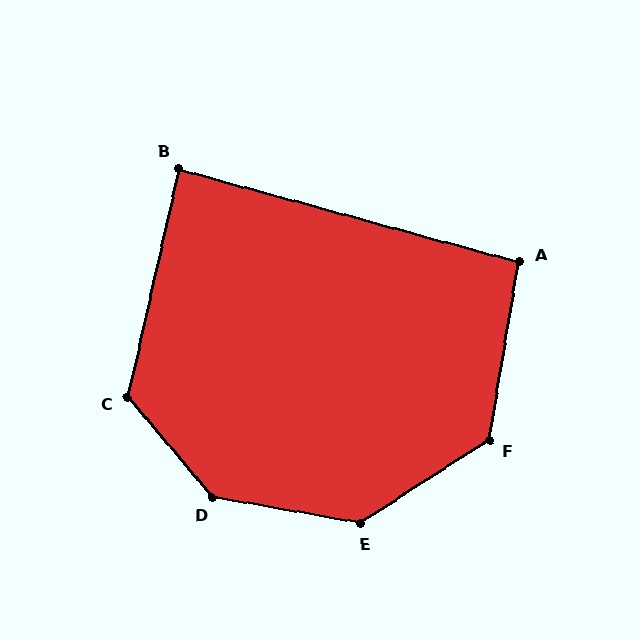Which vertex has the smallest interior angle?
B, at approximately 87 degrees.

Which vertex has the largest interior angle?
D, at approximately 140 degrees.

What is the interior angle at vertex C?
Approximately 127 degrees (obtuse).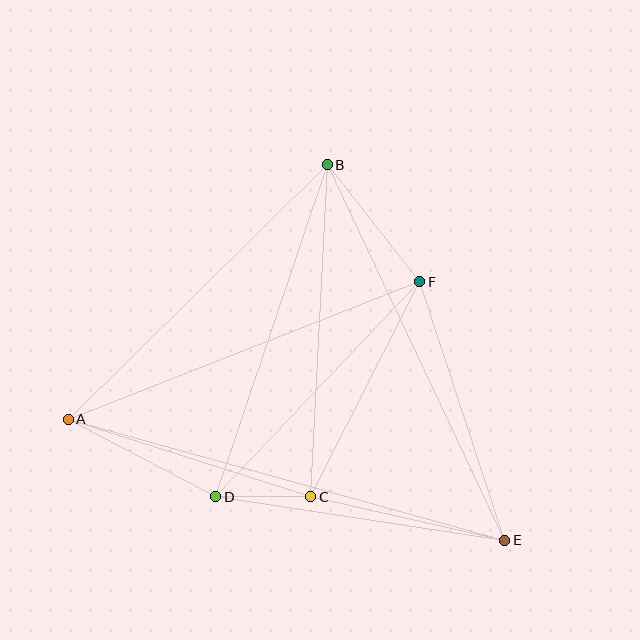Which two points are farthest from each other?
Points A and E are farthest from each other.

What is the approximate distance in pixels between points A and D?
The distance between A and D is approximately 167 pixels.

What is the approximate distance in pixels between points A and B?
The distance between A and B is approximately 363 pixels.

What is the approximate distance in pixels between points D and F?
The distance between D and F is approximately 297 pixels.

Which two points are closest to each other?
Points C and D are closest to each other.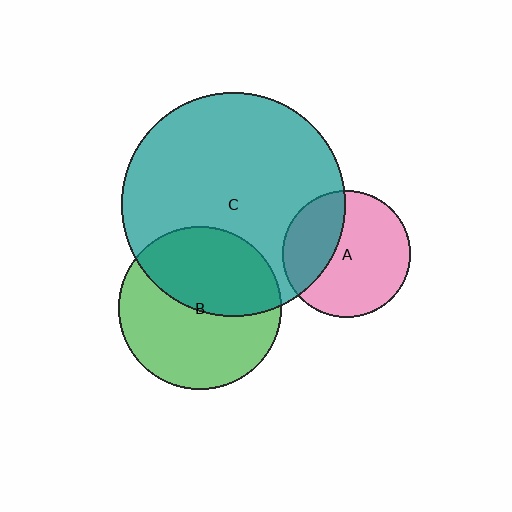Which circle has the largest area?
Circle C (teal).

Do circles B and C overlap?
Yes.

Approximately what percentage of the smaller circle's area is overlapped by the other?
Approximately 45%.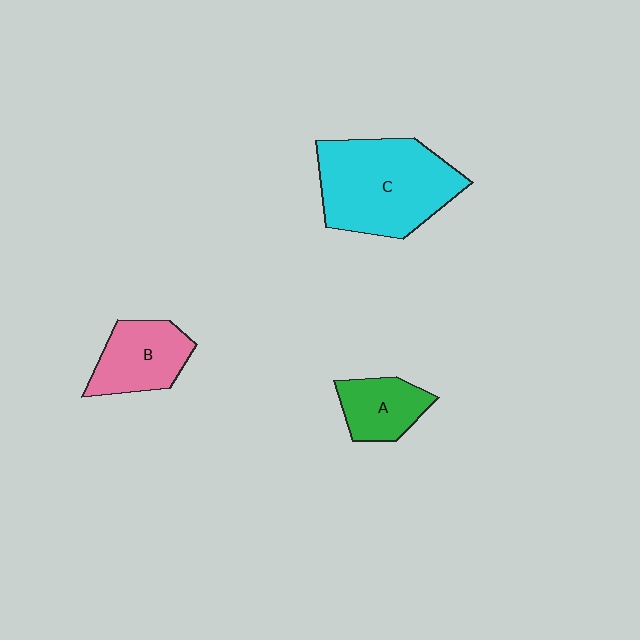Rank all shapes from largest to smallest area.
From largest to smallest: C (cyan), B (pink), A (green).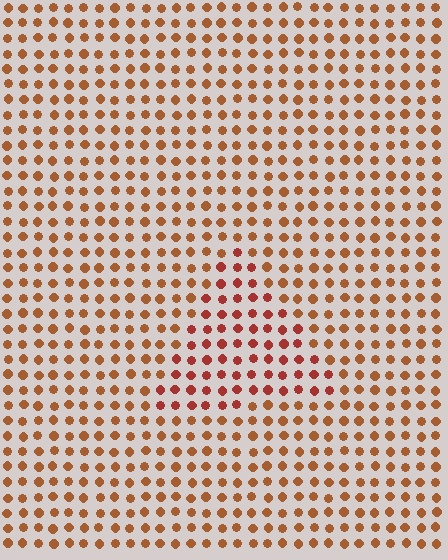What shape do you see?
I see a triangle.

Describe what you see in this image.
The image is filled with small brown elements in a uniform arrangement. A triangle-shaped region is visible where the elements are tinted to a slightly different hue, forming a subtle color boundary.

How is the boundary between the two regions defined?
The boundary is defined purely by a slight shift in hue (about 22 degrees). Spacing, size, and orientation are identical on both sides.